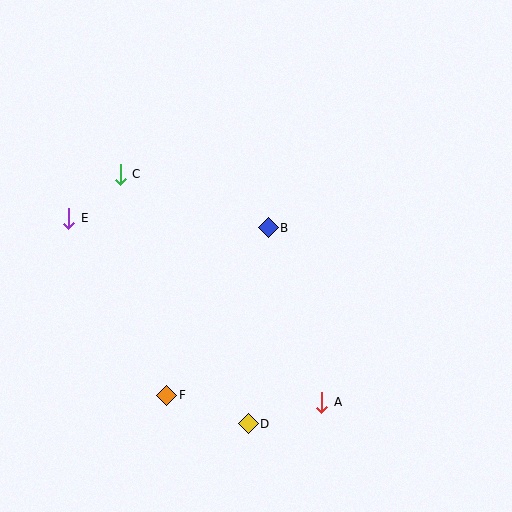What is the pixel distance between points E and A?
The distance between E and A is 313 pixels.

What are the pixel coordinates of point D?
Point D is at (248, 424).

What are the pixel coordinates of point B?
Point B is at (268, 228).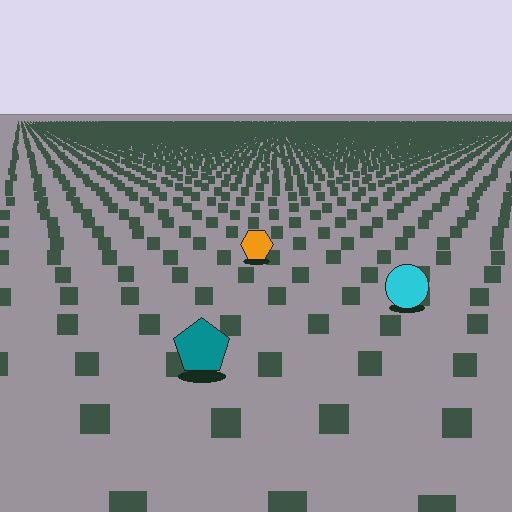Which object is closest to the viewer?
The teal pentagon is closest. The texture marks near it are larger and more spread out.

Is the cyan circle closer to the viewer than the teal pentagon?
No. The teal pentagon is closer — you can tell from the texture gradient: the ground texture is coarser near it.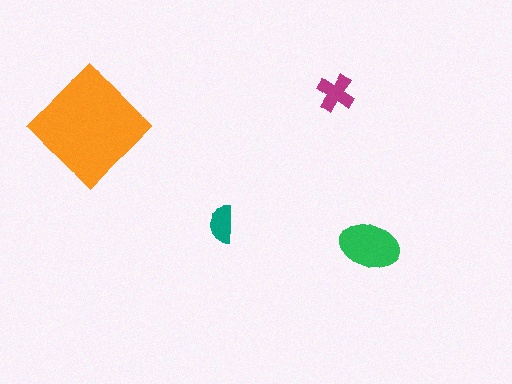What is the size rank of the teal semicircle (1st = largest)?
4th.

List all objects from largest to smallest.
The orange diamond, the green ellipse, the magenta cross, the teal semicircle.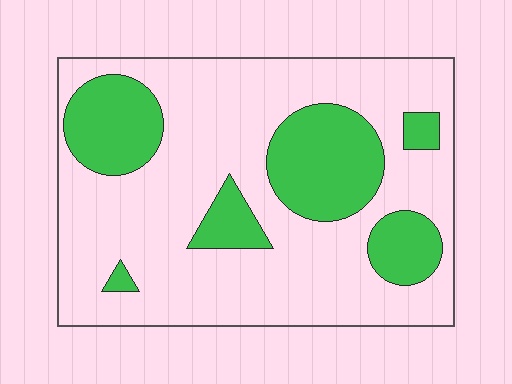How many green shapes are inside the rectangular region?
6.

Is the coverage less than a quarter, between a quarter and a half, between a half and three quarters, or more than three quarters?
Between a quarter and a half.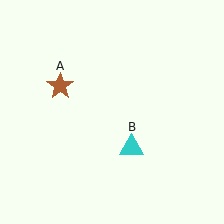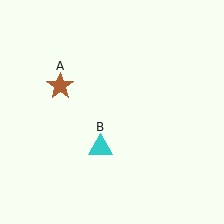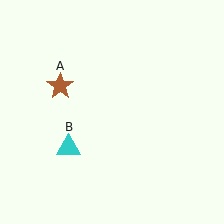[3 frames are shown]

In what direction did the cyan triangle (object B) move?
The cyan triangle (object B) moved left.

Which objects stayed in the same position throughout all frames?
Brown star (object A) remained stationary.